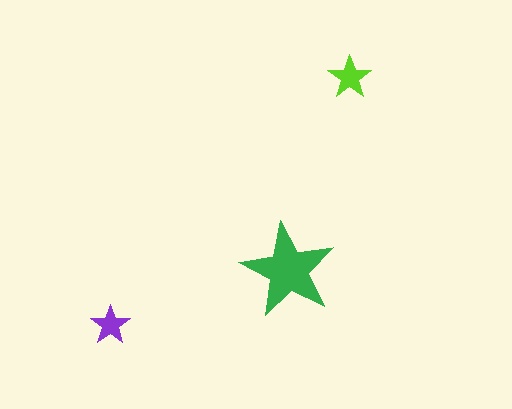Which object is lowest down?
The purple star is bottommost.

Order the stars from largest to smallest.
the green one, the lime one, the purple one.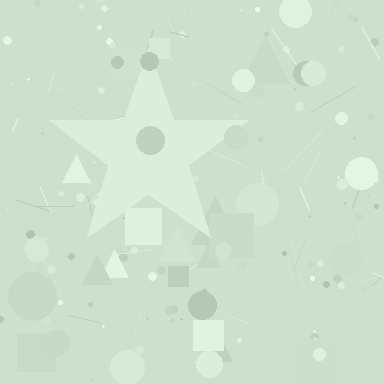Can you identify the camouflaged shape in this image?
The camouflaged shape is a star.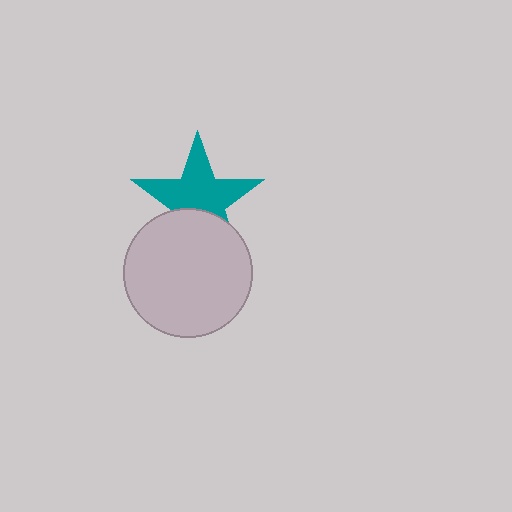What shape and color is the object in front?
The object in front is a light gray circle.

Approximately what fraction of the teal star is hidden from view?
Roughly 36% of the teal star is hidden behind the light gray circle.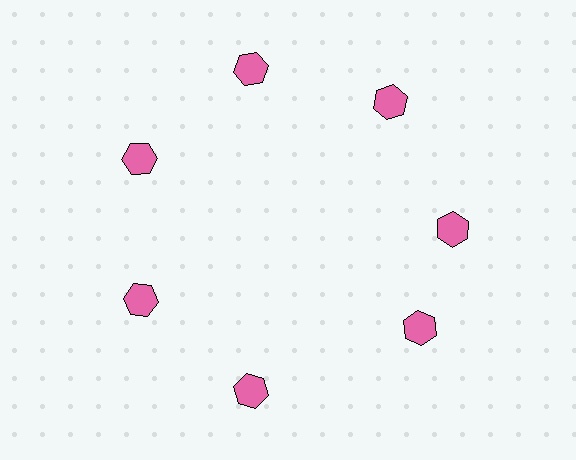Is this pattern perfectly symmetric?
No. The 7 pink hexagons are arranged in a ring, but one element near the 5 o'clock position is rotated out of alignment along the ring, breaking the 7-fold rotational symmetry.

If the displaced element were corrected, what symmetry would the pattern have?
It would have 7-fold rotational symmetry — the pattern would map onto itself every 51 degrees.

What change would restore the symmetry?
The symmetry would be restored by rotating it back into even spacing with its neighbors so that all 7 hexagons sit at equal angles and equal distance from the center.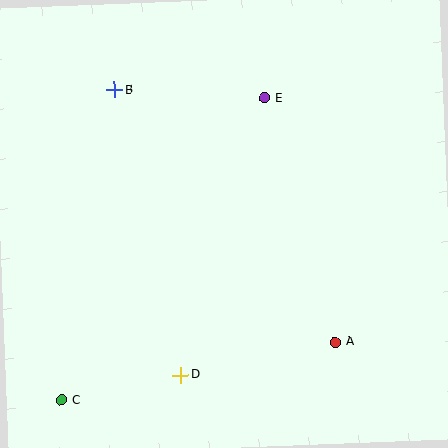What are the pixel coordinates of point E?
Point E is at (265, 98).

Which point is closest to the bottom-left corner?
Point C is closest to the bottom-left corner.